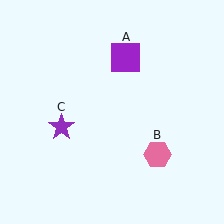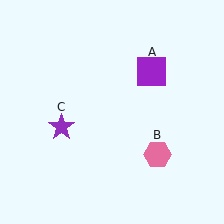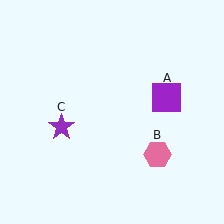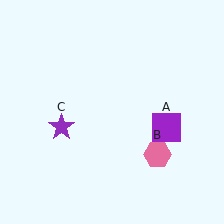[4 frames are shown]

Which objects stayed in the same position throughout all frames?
Pink hexagon (object B) and purple star (object C) remained stationary.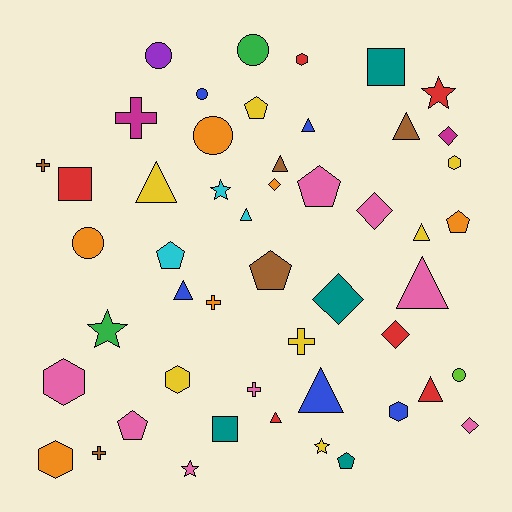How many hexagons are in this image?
There are 6 hexagons.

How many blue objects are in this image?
There are 5 blue objects.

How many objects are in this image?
There are 50 objects.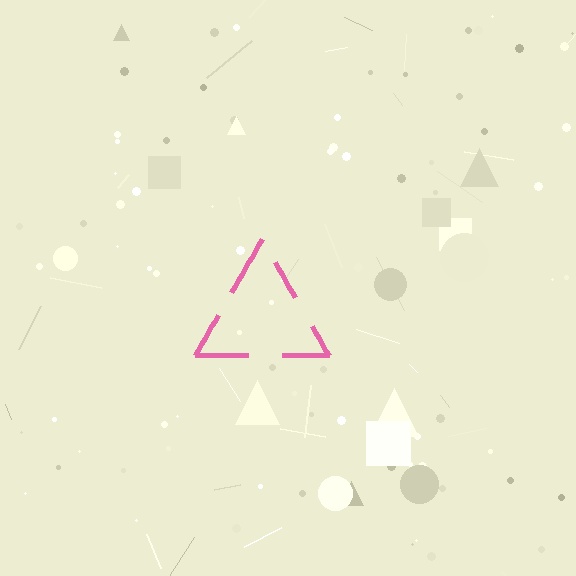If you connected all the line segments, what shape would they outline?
They would outline a triangle.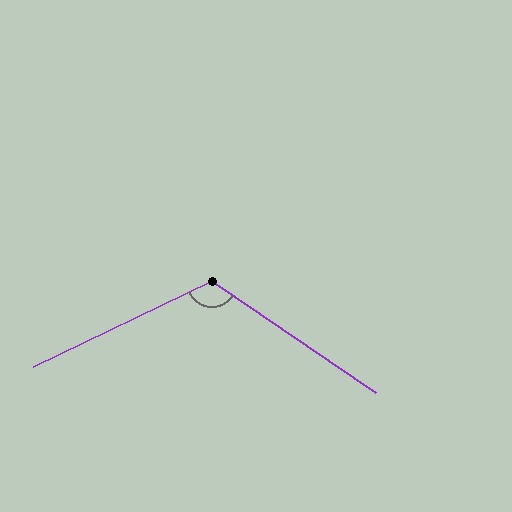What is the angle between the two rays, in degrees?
Approximately 120 degrees.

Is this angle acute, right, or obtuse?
It is obtuse.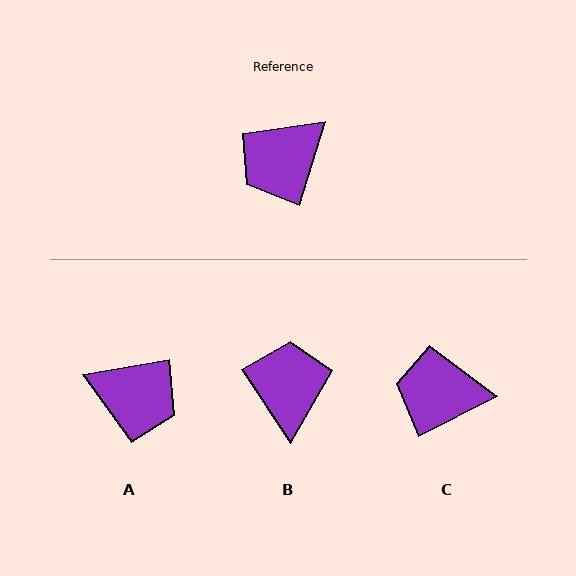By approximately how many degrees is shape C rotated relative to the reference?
Approximately 46 degrees clockwise.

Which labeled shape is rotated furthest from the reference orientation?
B, about 129 degrees away.